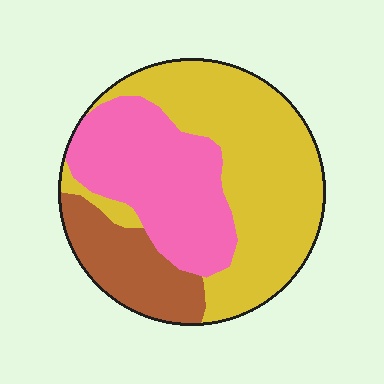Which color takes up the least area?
Brown, at roughly 20%.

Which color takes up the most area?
Yellow, at roughly 50%.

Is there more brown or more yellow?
Yellow.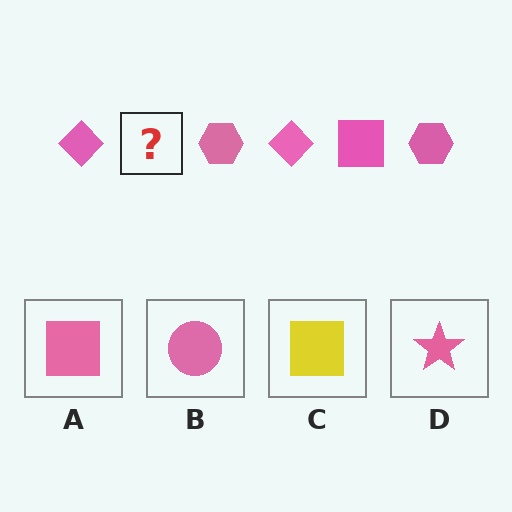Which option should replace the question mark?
Option A.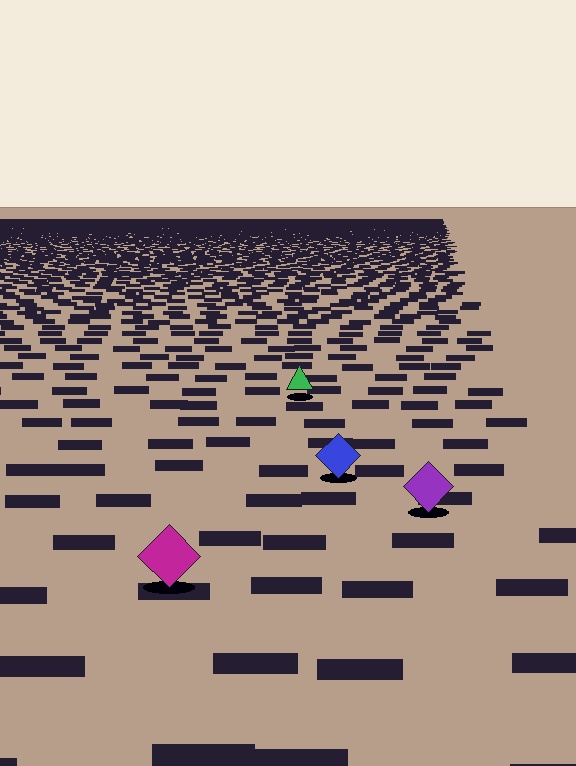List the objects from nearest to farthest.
From nearest to farthest: the magenta diamond, the purple diamond, the blue diamond, the green triangle.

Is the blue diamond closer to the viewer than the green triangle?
Yes. The blue diamond is closer — you can tell from the texture gradient: the ground texture is coarser near it.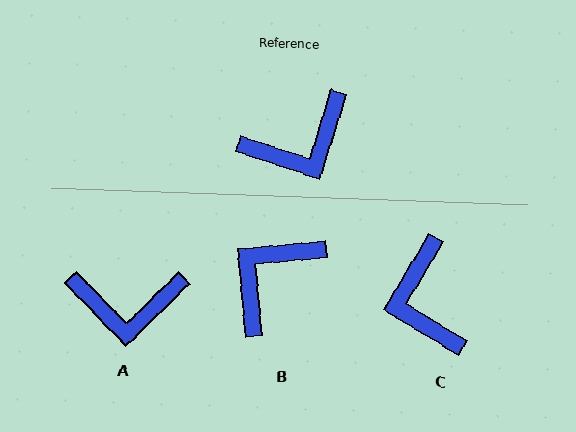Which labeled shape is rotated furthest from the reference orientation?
B, about 157 degrees away.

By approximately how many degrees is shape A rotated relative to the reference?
Approximately 28 degrees clockwise.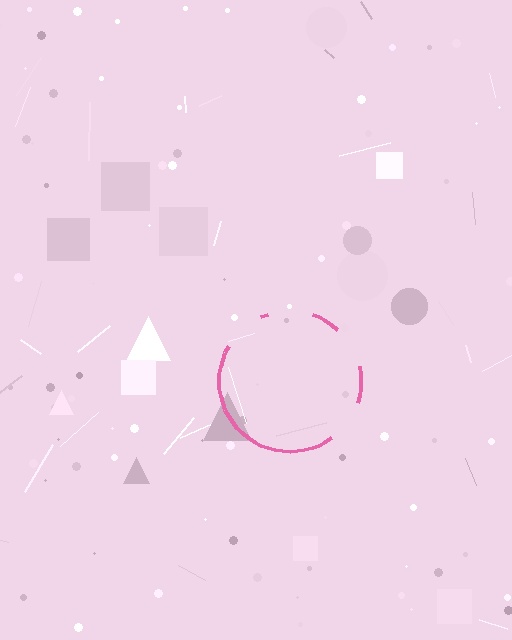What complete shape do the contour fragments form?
The contour fragments form a circle.